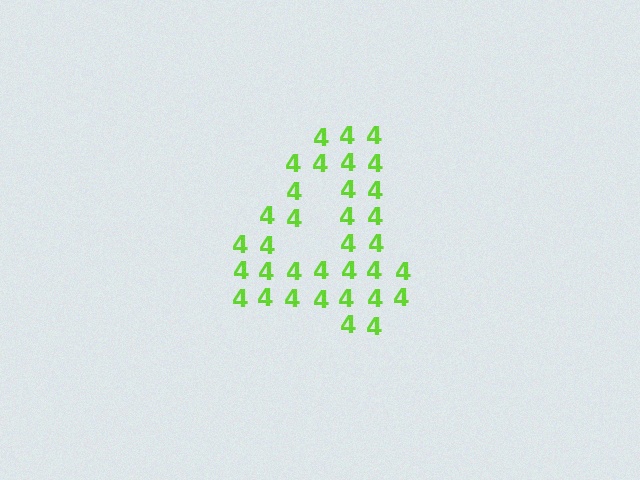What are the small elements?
The small elements are digit 4's.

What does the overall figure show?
The overall figure shows the digit 4.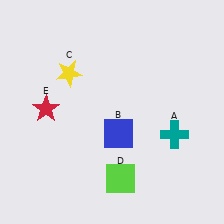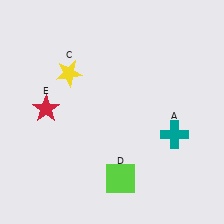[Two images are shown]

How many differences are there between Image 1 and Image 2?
There is 1 difference between the two images.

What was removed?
The blue square (B) was removed in Image 2.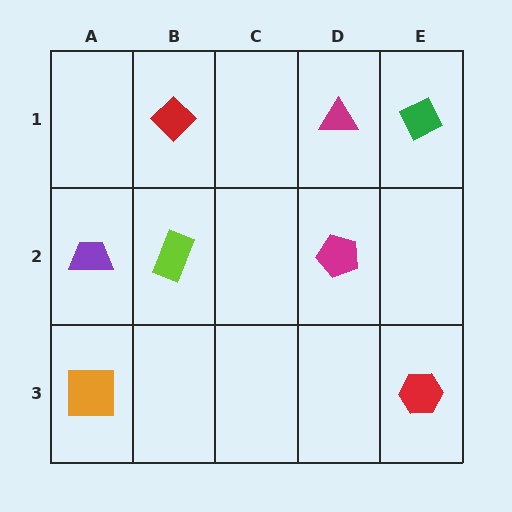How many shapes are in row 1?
3 shapes.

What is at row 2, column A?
A purple trapezoid.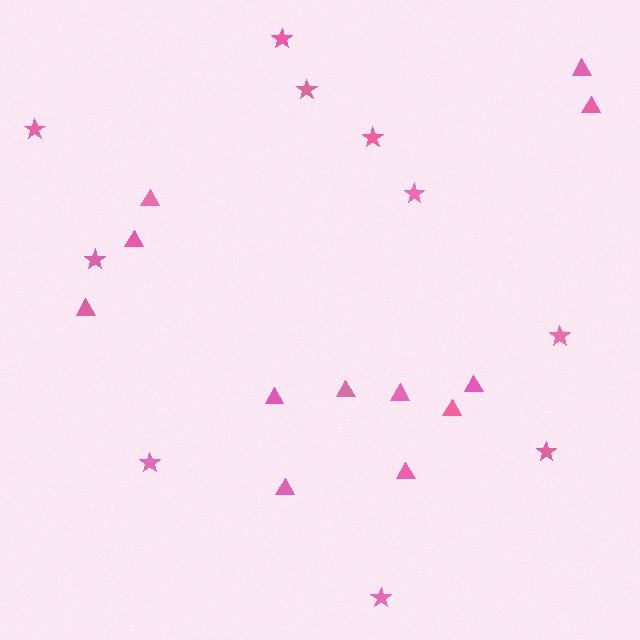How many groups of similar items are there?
There are 2 groups: one group of triangles (12) and one group of stars (10).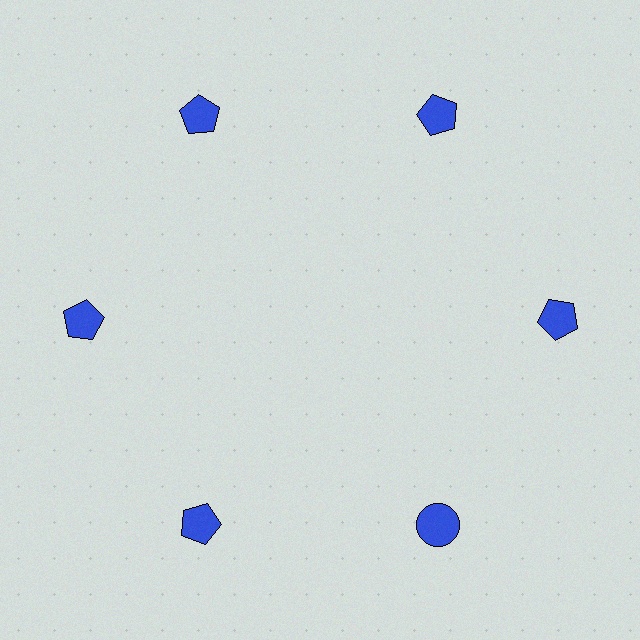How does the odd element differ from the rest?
It has a different shape: circle instead of pentagon.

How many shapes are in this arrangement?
There are 6 shapes arranged in a ring pattern.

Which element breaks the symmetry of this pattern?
The blue circle at roughly the 5 o'clock position breaks the symmetry. All other shapes are blue pentagons.